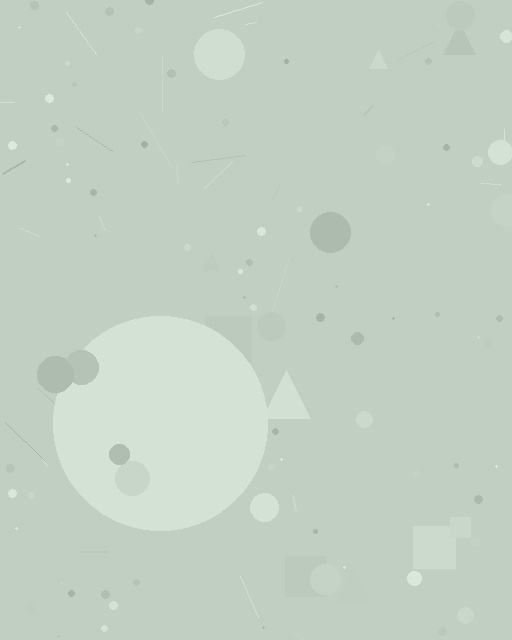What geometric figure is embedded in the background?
A circle is embedded in the background.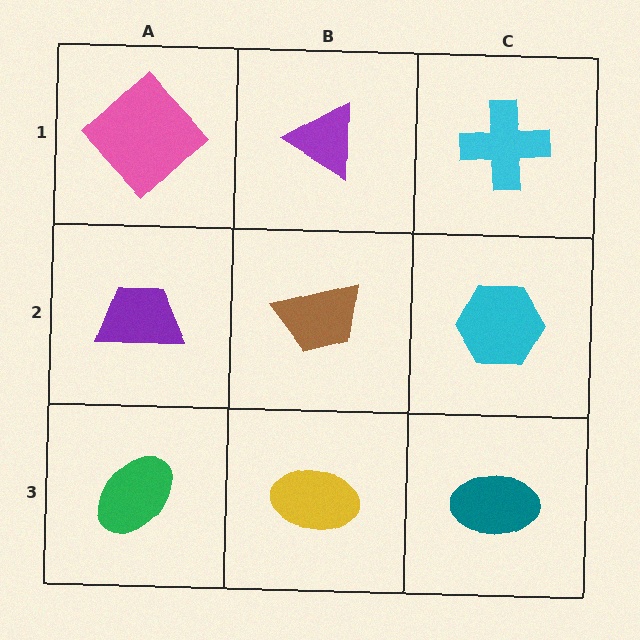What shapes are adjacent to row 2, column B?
A purple triangle (row 1, column B), a yellow ellipse (row 3, column B), a purple trapezoid (row 2, column A), a cyan hexagon (row 2, column C).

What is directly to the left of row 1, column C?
A purple triangle.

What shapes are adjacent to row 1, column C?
A cyan hexagon (row 2, column C), a purple triangle (row 1, column B).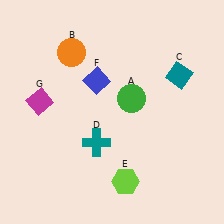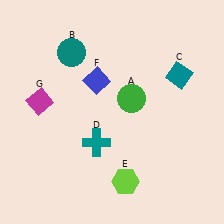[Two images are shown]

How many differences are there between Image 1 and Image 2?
There is 1 difference between the two images.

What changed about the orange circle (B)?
In Image 1, B is orange. In Image 2, it changed to teal.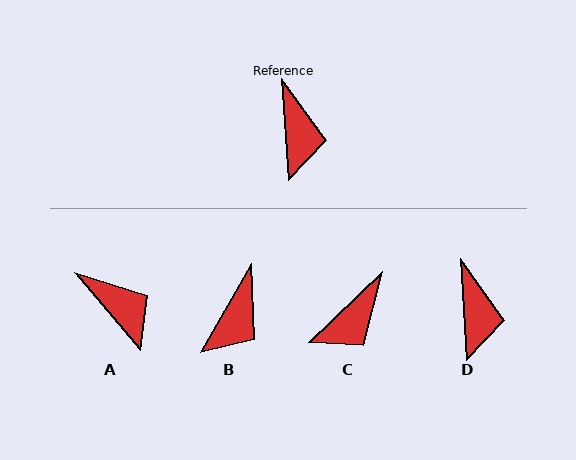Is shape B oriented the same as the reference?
No, it is off by about 34 degrees.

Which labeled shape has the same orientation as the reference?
D.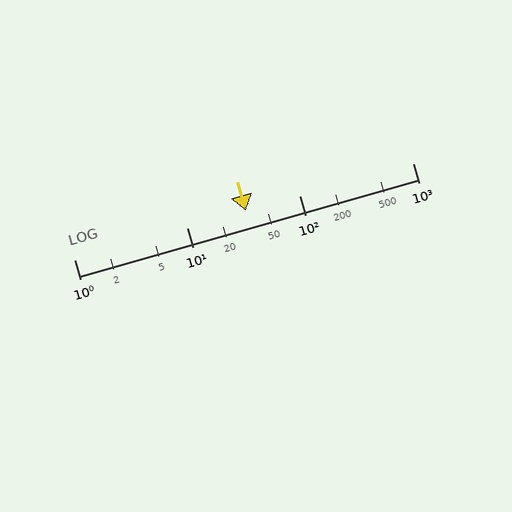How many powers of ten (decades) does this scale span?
The scale spans 3 decades, from 1 to 1000.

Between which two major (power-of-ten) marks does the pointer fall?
The pointer is between 10 and 100.